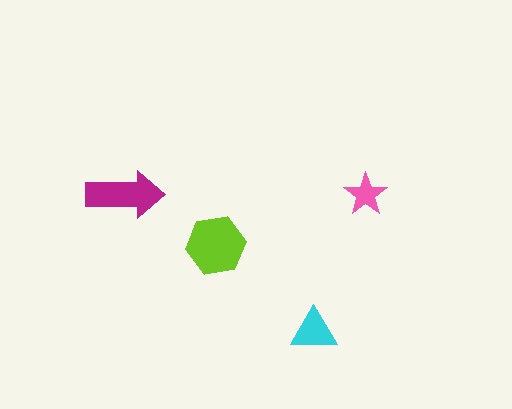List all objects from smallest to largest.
The pink star, the cyan triangle, the magenta arrow, the lime hexagon.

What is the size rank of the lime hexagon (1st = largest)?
1st.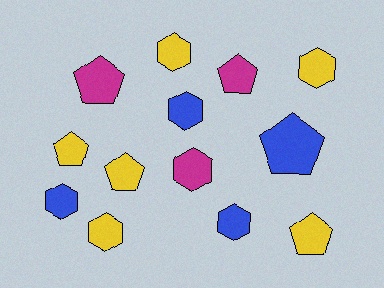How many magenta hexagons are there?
There is 1 magenta hexagon.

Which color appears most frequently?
Yellow, with 6 objects.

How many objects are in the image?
There are 13 objects.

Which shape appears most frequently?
Hexagon, with 7 objects.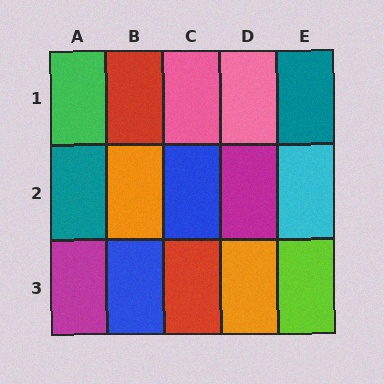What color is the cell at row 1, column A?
Green.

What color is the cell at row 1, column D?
Pink.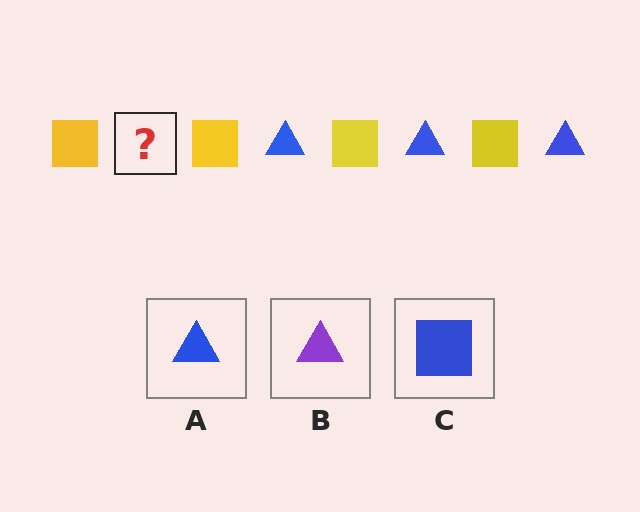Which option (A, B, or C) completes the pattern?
A.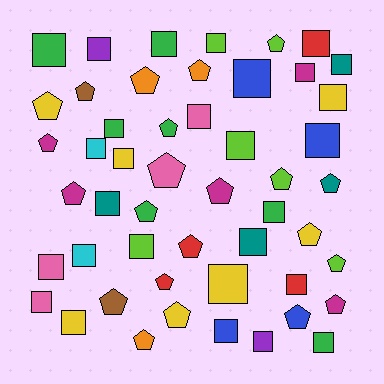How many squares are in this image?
There are 28 squares.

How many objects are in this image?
There are 50 objects.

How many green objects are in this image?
There are 7 green objects.